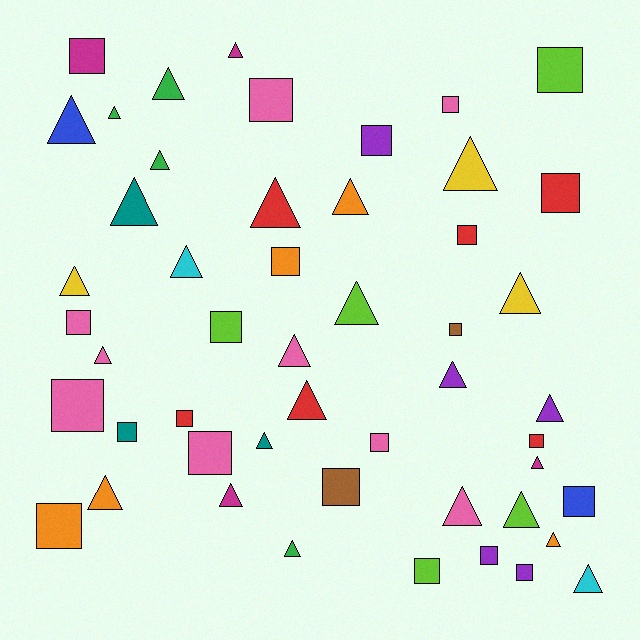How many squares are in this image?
There are 23 squares.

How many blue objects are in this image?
There are 2 blue objects.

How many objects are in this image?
There are 50 objects.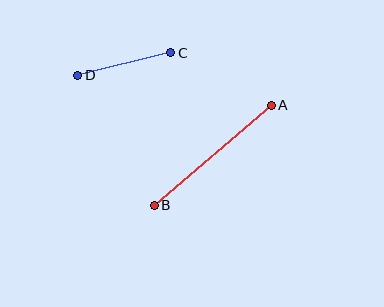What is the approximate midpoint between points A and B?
The midpoint is at approximately (213, 155) pixels.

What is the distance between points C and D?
The distance is approximately 96 pixels.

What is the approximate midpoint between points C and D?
The midpoint is at approximately (124, 64) pixels.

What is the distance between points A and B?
The distance is approximately 154 pixels.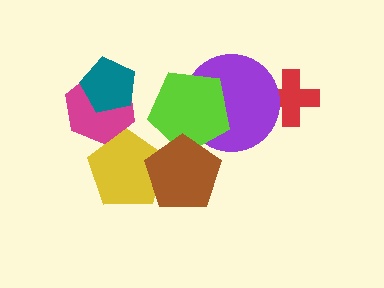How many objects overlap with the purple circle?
2 objects overlap with the purple circle.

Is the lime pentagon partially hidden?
Yes, it is partially covered by another shape.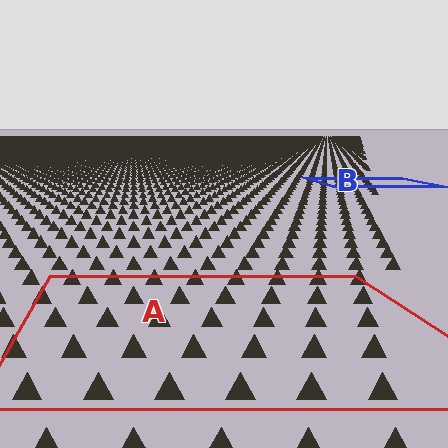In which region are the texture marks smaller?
The texture marks are smaller in region B, because it is farther away.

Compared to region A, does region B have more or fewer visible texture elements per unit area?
Region B has more texture elements per unit area — they are packed more densely because it is farther away.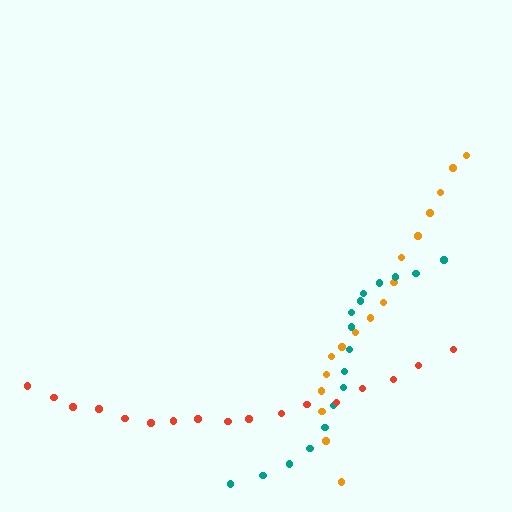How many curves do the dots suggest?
There are 3 distinct paths.